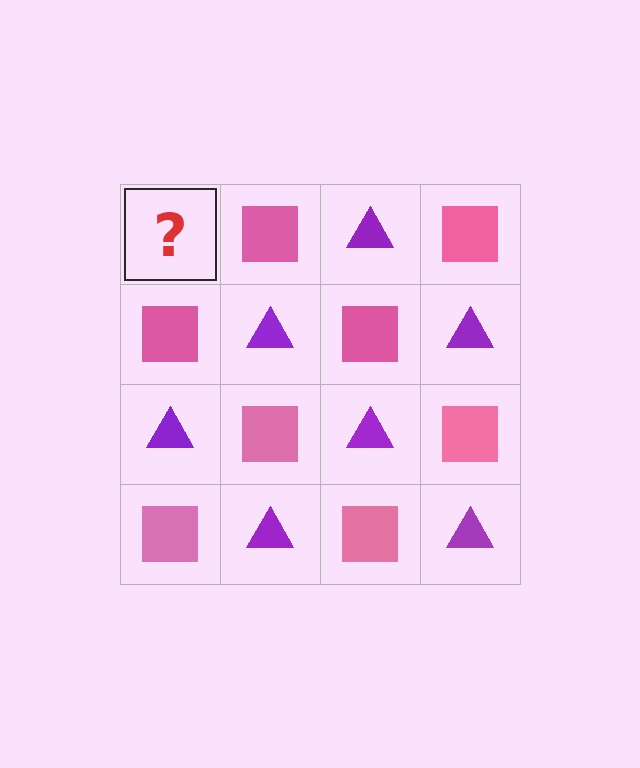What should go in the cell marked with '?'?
The missing cell should contain a purple triangle.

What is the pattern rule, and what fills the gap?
The rule is that it alternates purple triangle and pink square in a checkerboard pattern. The gap should be filled with a purple triangle.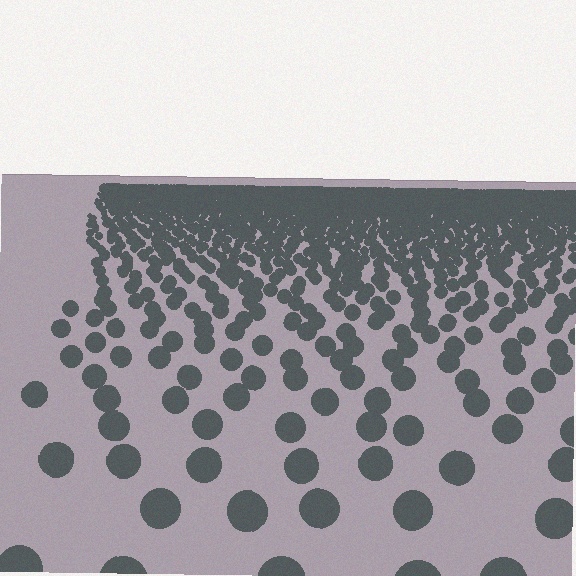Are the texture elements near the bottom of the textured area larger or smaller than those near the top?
Larger. Near the bottom, elements are closer to the viewer and appear at a bigger on-screen size.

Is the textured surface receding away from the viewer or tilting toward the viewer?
The surface is receding away from the viewer. Texture elements get smaller and denser toward the top.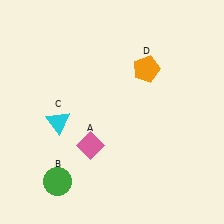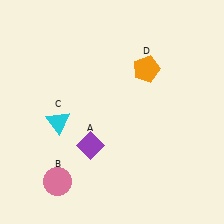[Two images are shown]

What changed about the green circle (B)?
In Image 1, B is green. In Image 2, it changed to pink.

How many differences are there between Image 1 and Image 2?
There are 2 differences between the two images.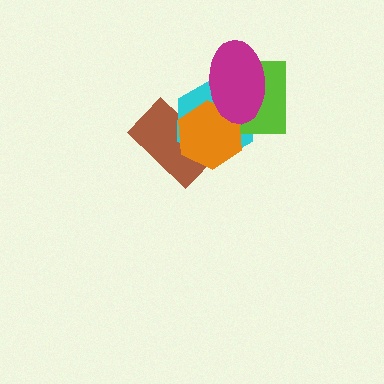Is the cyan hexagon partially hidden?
Yes, it is partially covered by another shape.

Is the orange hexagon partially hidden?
Yes, it is partially covered by another shape.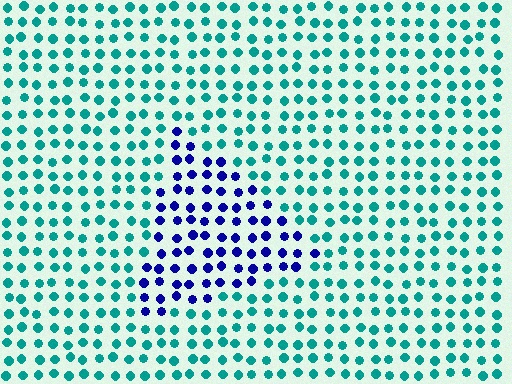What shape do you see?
I see a triangle.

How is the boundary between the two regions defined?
The boundary is defined purely by a slight shift in hue (about 66 degrees). Spacing, size, and orientation are identical on both sides.